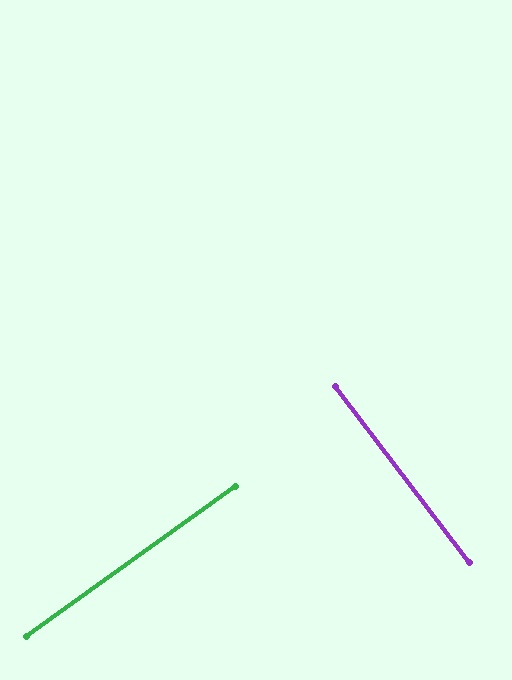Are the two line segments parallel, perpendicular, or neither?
Perpendicular — they meet at approximately 88°.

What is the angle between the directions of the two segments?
Approximately 88 degrees.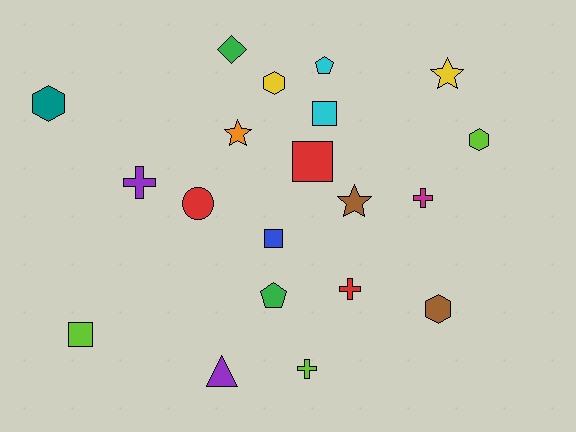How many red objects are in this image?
There are 3 red objects.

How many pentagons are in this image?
There are 2 pentagons.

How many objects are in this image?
There are 20 objects.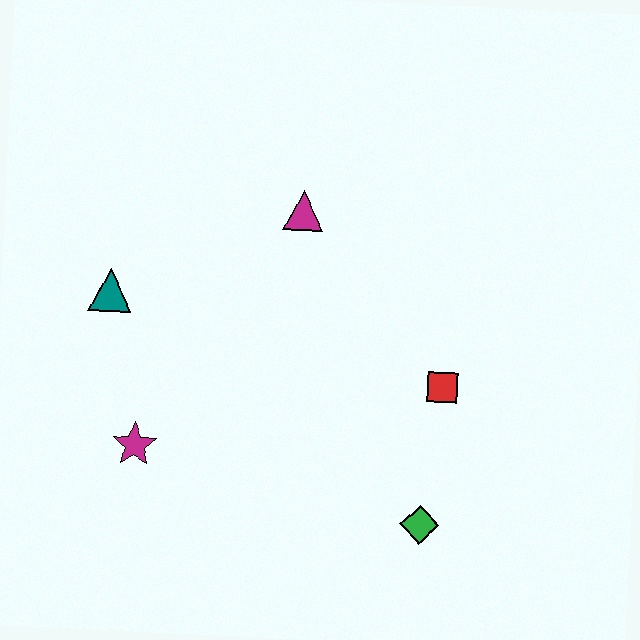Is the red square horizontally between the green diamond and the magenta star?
No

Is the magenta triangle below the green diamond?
No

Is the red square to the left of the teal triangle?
No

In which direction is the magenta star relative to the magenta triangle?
The magenta star is below the magenta triangle.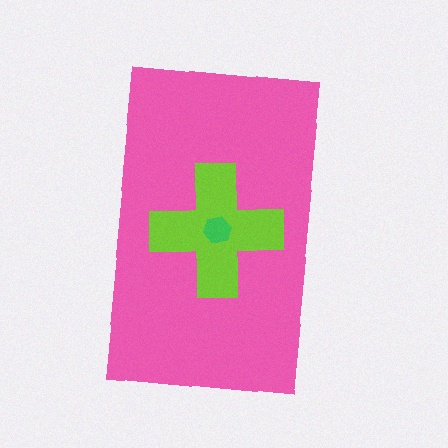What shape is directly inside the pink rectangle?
The lime cross.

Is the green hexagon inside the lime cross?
Yes.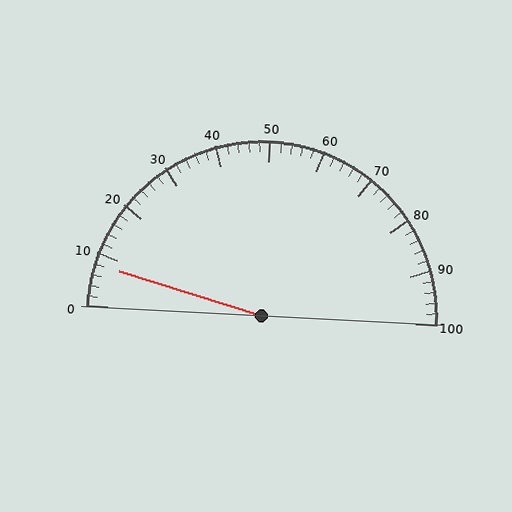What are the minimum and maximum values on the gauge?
The gauge ranges from 0 to 100.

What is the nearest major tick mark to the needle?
The nearest major tick mark is 10.